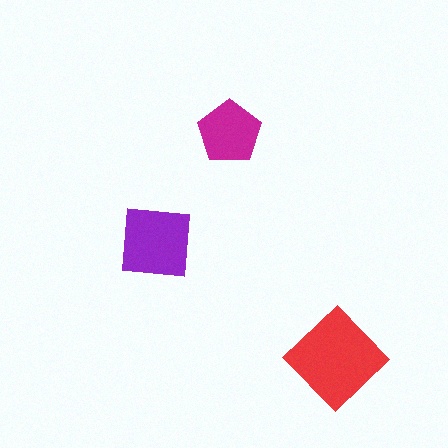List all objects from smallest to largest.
The magenta pentagon, the purple square, the red diamond.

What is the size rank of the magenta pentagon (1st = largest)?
3rd.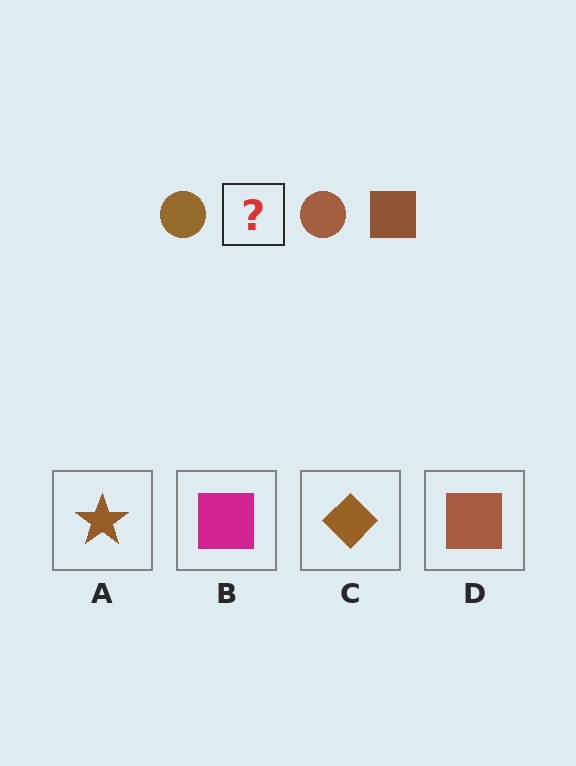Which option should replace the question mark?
Option D.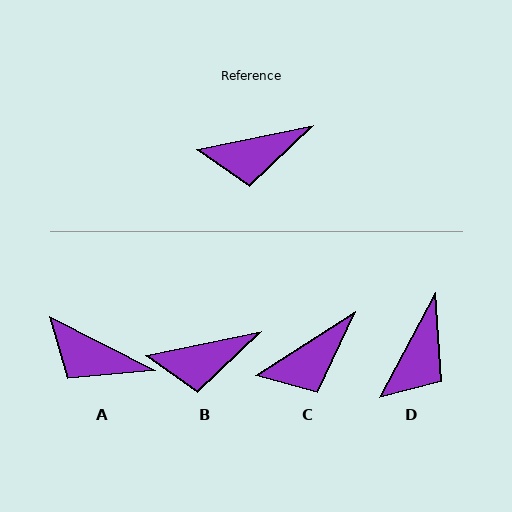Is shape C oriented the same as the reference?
No, it is off by about 21 degrees.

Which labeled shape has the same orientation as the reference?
B.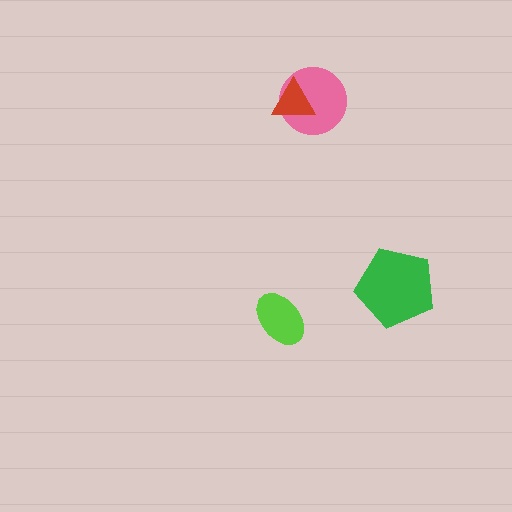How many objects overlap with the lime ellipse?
0 objects overlap with the lime ellipse.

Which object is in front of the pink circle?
The red triangle is in front of the pink circle.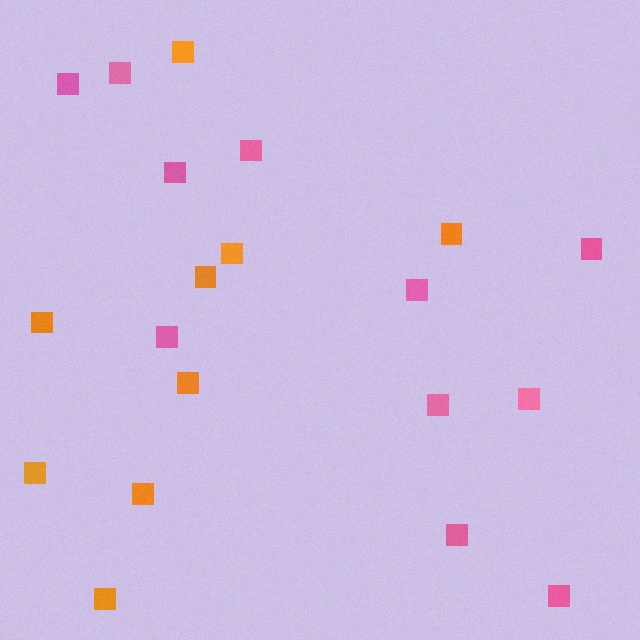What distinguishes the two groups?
There are 2 groups: one group of orange squares (9) and one group of pink squares (11).